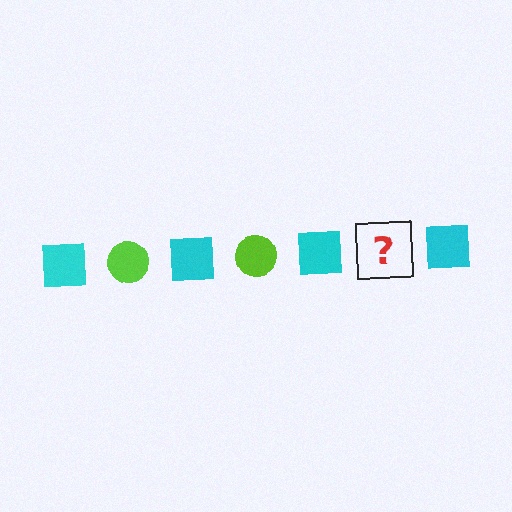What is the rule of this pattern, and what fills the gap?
The rule is that the pattern alternates between cyan square and lime circle. The gap should be filled with a lime circle.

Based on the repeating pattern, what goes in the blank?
The blank should be a lime circle.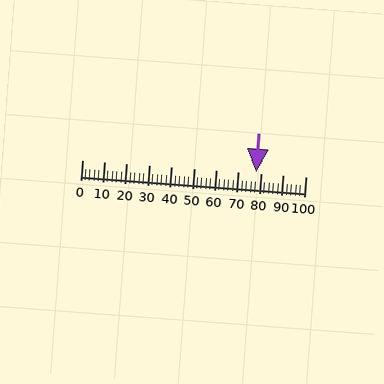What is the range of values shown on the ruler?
The ruler shows values from 0 to 100.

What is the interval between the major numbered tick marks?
The major tick marks are spaced 10 units apart.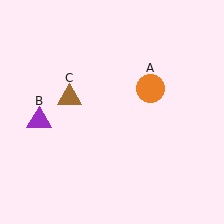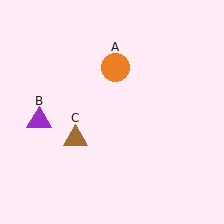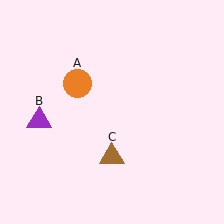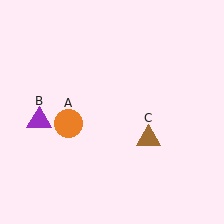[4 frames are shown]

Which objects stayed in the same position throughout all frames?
Purple triangle (object B) remained stationary.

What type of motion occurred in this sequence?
The orange circle (object A), brown triangle (object C) rotated counterclockwise around the center of the scene.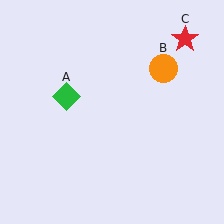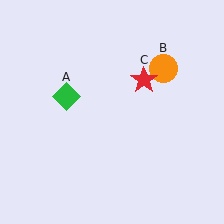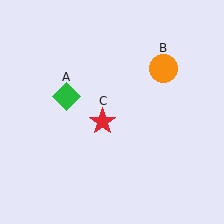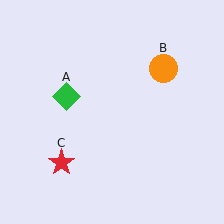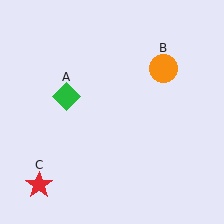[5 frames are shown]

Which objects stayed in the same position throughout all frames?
Green diamond (object A) and orange circle (object B) remained stationary.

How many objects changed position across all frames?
1 object changed position: red star (object C).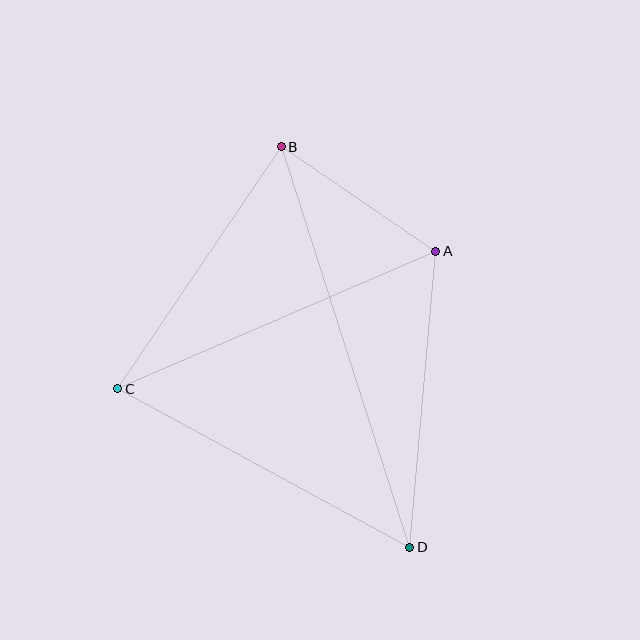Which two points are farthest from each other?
Points B and D are farthest from each other.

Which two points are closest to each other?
Points A and B are closest to each other.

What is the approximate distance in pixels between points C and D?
The distance between C and D is approximately 332 pixels.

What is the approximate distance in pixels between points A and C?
The distance between A and C is approximately 346 pixels.